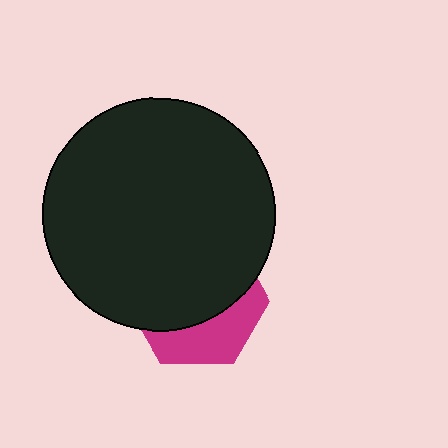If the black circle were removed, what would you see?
You would see the complete magenta hexagon.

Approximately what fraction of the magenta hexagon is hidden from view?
Roughly 65% of the magenta hexagon is hidden behind the black circle.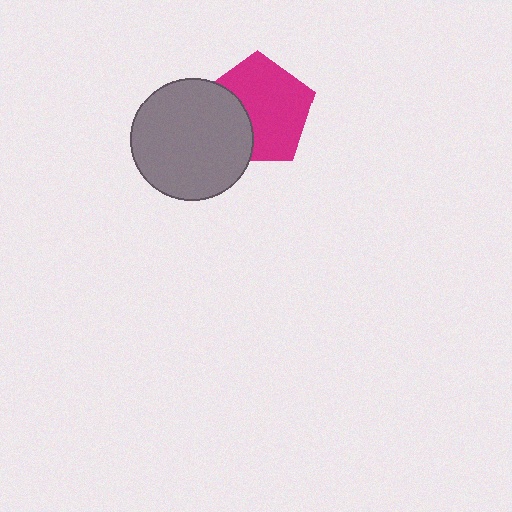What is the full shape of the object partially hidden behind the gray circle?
The partially hidden object is a magenta pentagon.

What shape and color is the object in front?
The object in front is a gray circle.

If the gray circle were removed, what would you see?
You would see the complete magenta pentagon.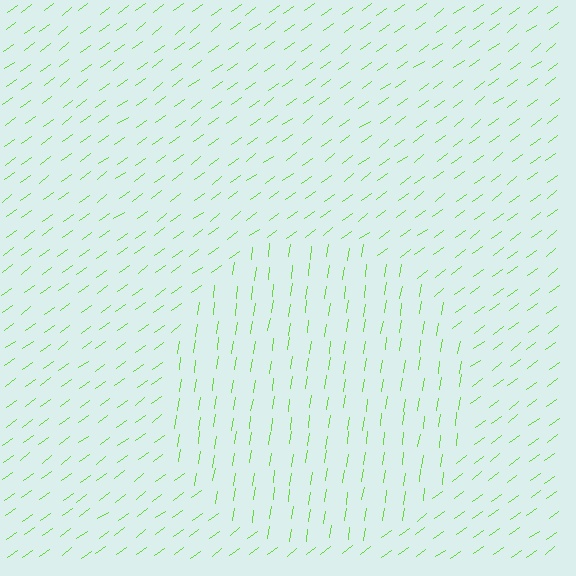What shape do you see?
I see a circle.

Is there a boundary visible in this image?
Yes, there is a texture boundary formed by a change in line orientation.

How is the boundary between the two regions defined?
The boundary is defined purely by a change in line orientation (approximately 45 degrees difference). All lines are the same color and thickness.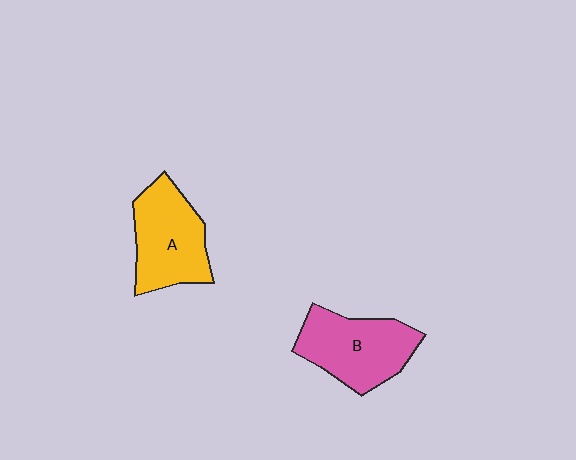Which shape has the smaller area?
Shape A (yellow).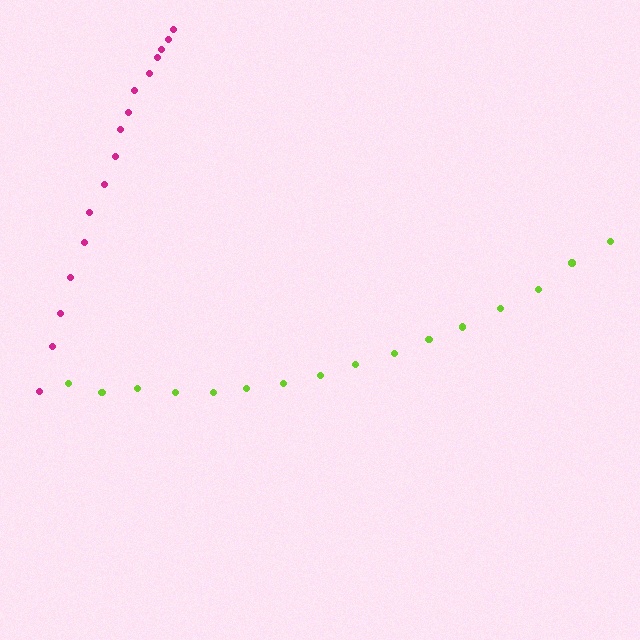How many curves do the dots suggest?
There are 2 distinct paths.